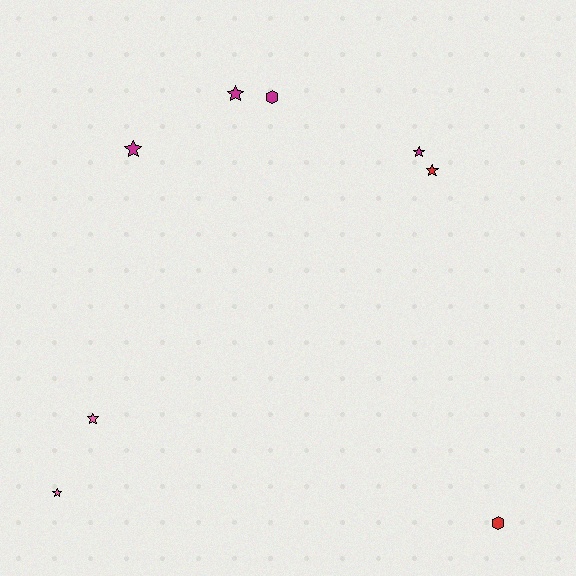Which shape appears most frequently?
Star, with 6 objects.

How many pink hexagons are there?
There are no pink hexagons.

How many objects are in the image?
There are 8 objects.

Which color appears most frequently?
Magenta, with 4 objects.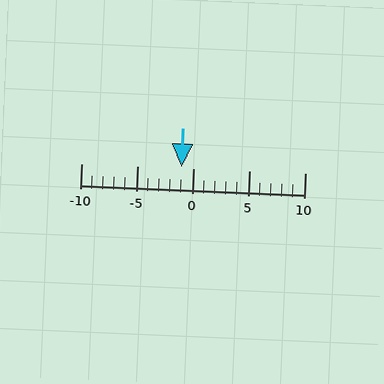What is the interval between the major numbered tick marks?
The major tick marks are spaced 5 units apart.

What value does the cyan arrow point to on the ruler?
The cyan arrow points to approximately -1.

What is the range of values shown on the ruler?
The ruler shows values from -10 to 10.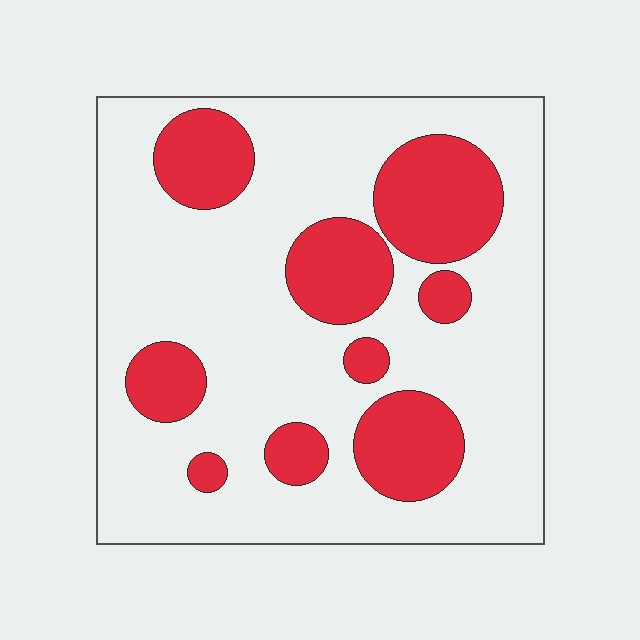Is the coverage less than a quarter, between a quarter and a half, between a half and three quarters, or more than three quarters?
Between a quarter and a half.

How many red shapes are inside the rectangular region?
9.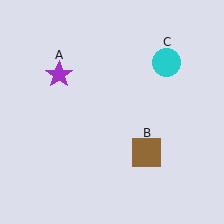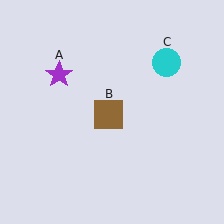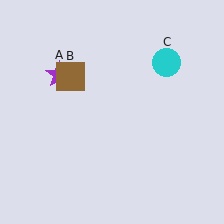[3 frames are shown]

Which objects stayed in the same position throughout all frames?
Purple star (object A) and cyan circle (object C) remained stationary.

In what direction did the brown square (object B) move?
The brown square (object B) moved up and to the left.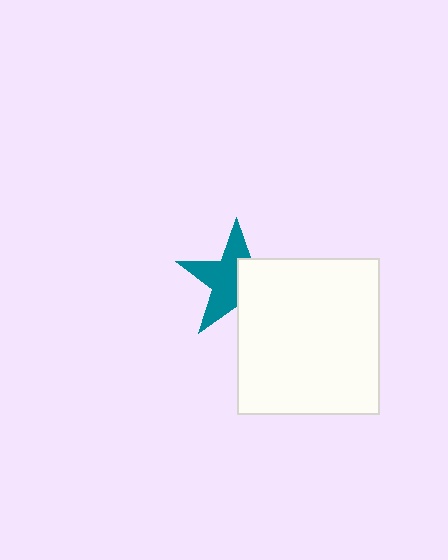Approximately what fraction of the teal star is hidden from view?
Roughly 43% of the teal star is hidden behind the white rectangle.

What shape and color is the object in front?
The object in front is a white rectangle.